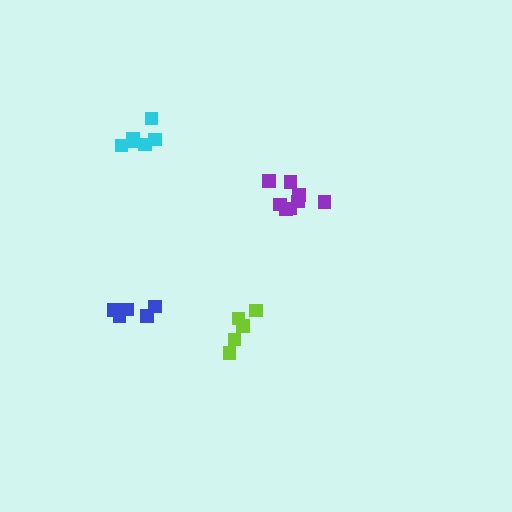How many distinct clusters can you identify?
There are 4 distinct clusters.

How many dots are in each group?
Group 1: 8 dots, Group 2: 5 dots, Group 3: 5 dots, Group 4: 6 dots (24 total).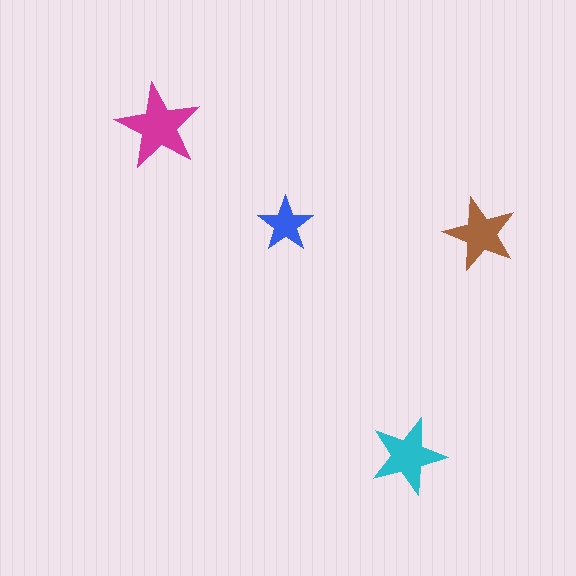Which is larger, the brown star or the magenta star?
The magenta one.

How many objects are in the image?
There are 4 objects in the image.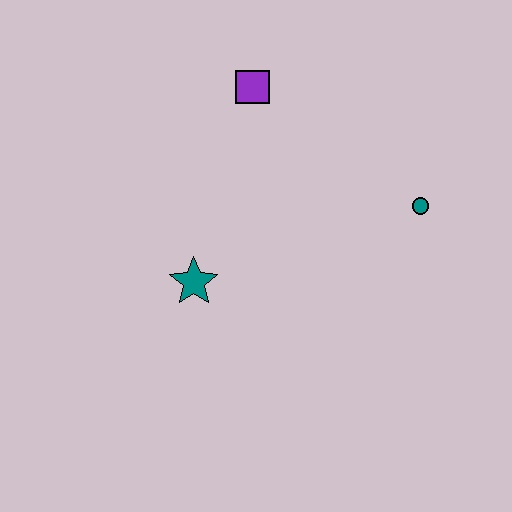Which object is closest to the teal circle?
The purple square is closest to the teal circle.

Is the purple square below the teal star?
No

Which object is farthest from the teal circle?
The teal star is farthest from the teal circle.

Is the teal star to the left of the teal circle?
Yes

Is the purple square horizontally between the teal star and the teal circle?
Yes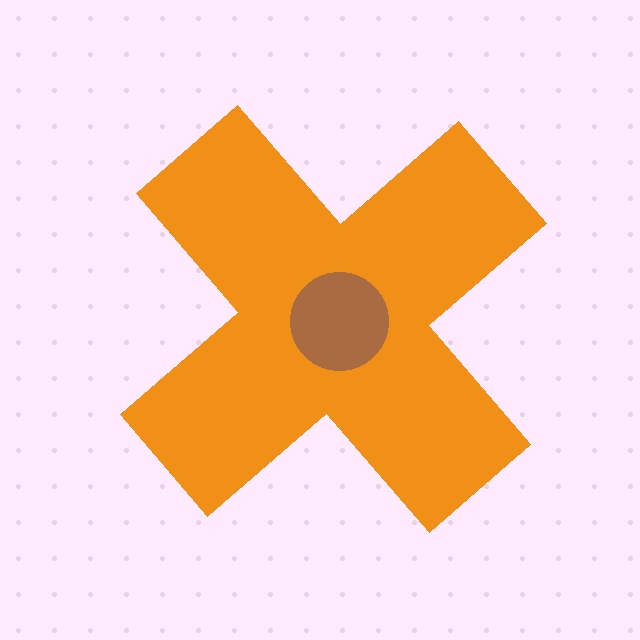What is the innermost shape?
The brown circle.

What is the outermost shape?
The orange cross.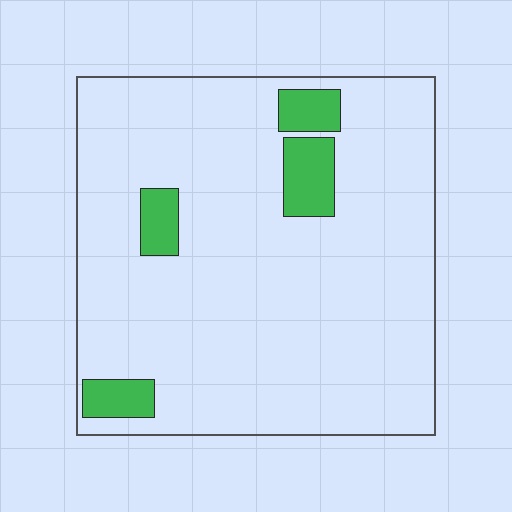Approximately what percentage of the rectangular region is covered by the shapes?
Approximately 10%.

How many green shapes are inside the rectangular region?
4.